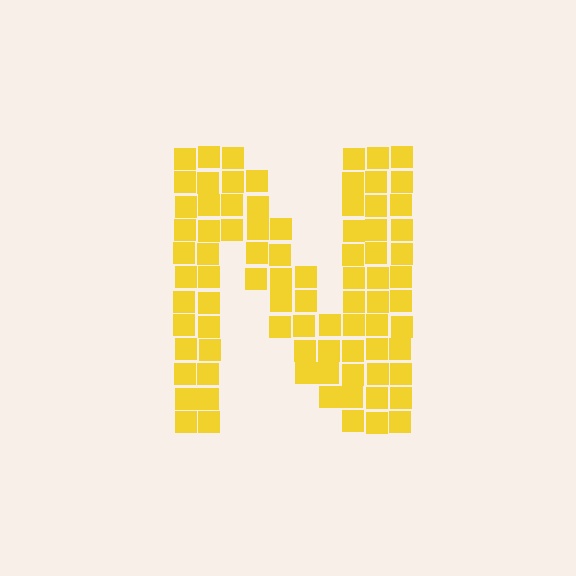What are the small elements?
The small elements are squares.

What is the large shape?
The large shape is the letter N.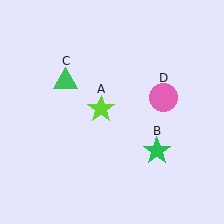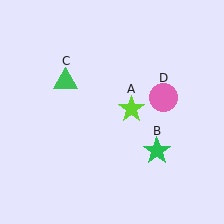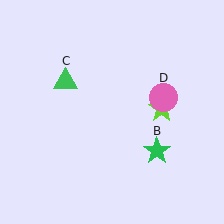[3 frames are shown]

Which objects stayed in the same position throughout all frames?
Green star (object B) and green triangle (object C) and pink circle (object D) remained stationary.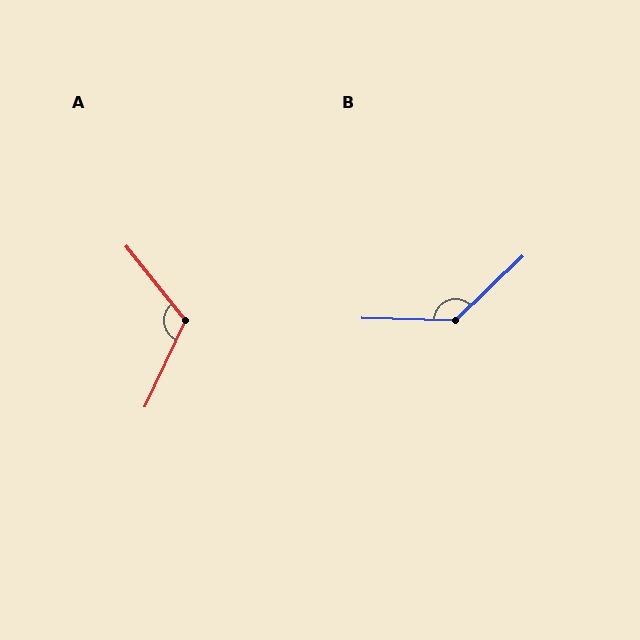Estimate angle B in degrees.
Approximately 135 degrees.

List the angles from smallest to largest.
A (117°), B (135°).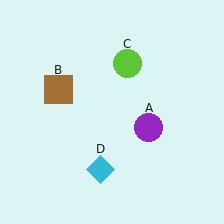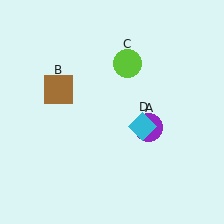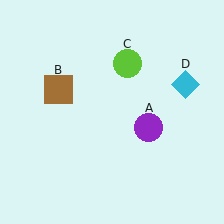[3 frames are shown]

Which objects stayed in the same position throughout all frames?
Purple circle (object A) and brown square (object B) and lime circle (object C) remained stationary.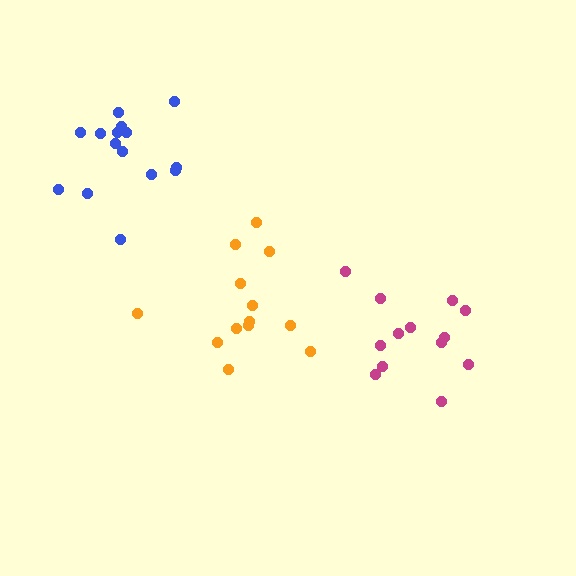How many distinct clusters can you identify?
There are 3 distinct clusters.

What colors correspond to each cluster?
The clusters are colored: orange, magenta, blue.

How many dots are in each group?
Group 1: 13 dots, Group 2: 13 dots, Group 3: 15 dots (41 total).